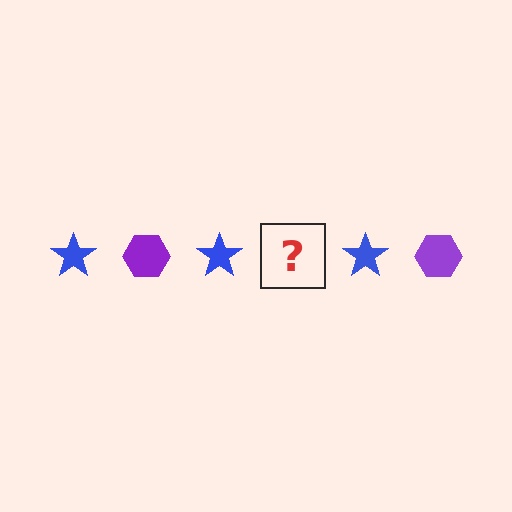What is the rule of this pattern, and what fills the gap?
The rule is that the pattern alternates between blue star and purple hexagon. The gap should be filled with a purple hexagon.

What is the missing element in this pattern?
The missing element is a purple hexagon.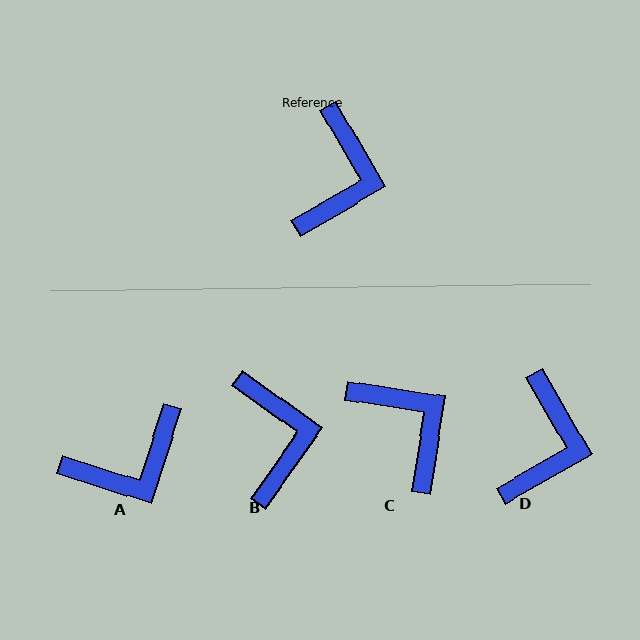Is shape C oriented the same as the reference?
No, it is off by about 51 degrees.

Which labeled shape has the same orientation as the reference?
D.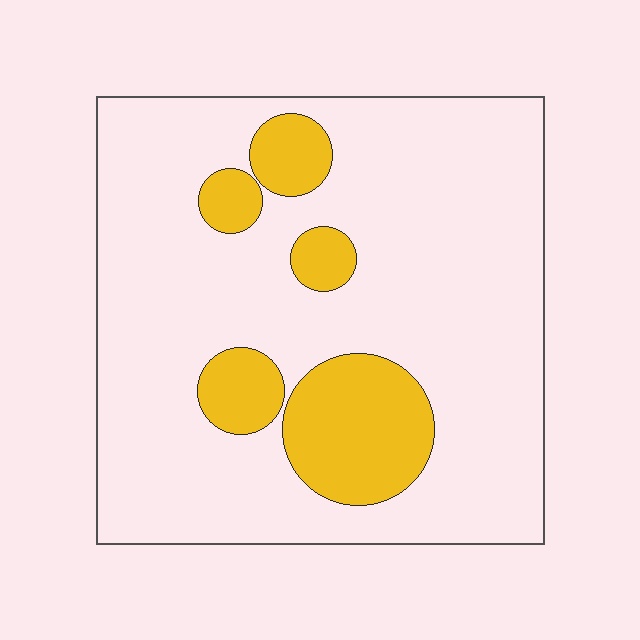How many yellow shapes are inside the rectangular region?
5.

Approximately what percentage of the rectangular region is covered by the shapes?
Approximately 20%.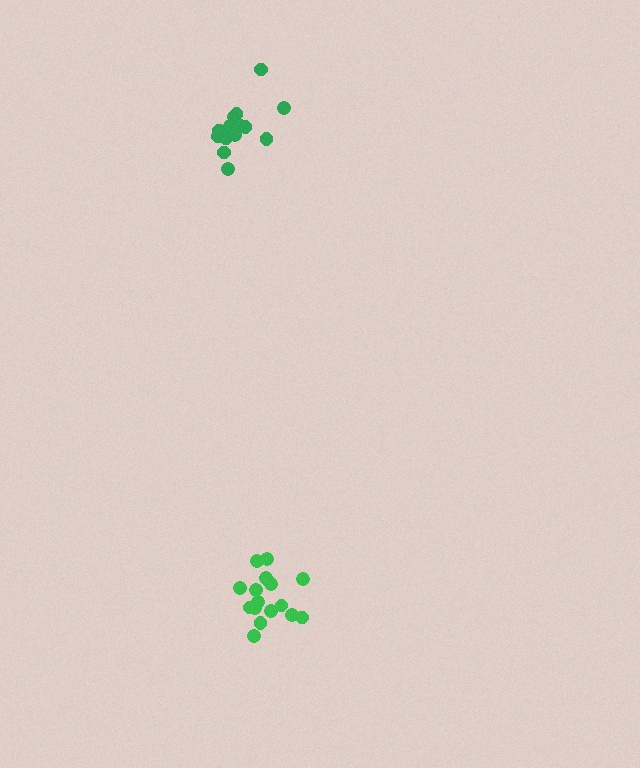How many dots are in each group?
Group 1: 17 dots, Group 2: 16 dots (33 total).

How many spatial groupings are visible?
There are 2 spatial groupings.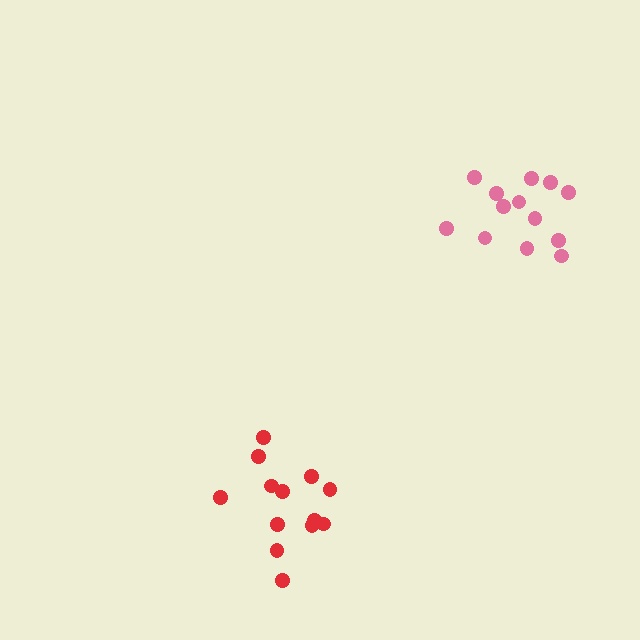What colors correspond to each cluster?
The clusters are colored: red, pink.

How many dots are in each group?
Group 1: 13 dots, Group 2: 13 dots (26 total).